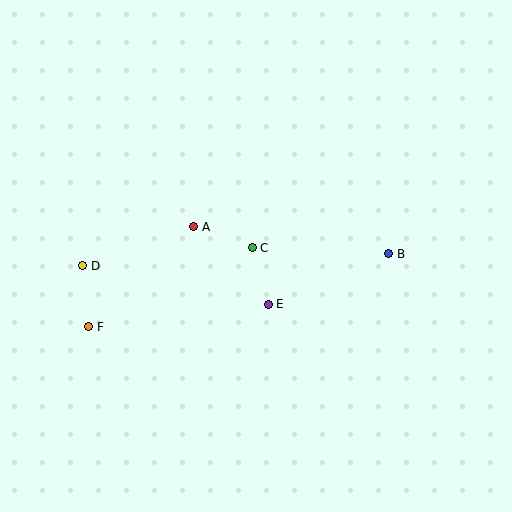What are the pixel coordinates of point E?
Point E is at (268, 304).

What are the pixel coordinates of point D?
Point D is at (83, 266).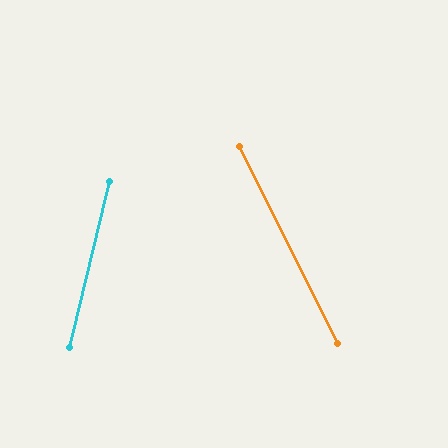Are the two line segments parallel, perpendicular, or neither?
Neither parallel nor perpendicular — they differ by about 40°.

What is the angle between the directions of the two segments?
Approximately 40 degrees.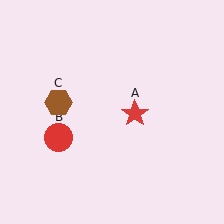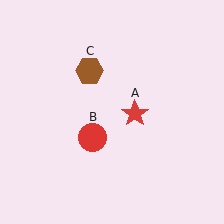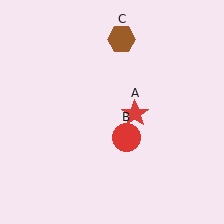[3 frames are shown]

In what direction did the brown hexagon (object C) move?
The brown hexagon (object C) moved up and to the right.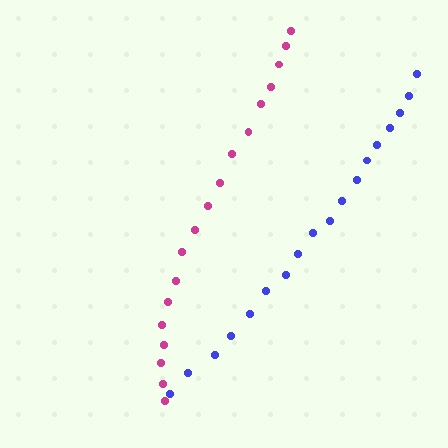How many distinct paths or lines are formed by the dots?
There are 2 distinct paths.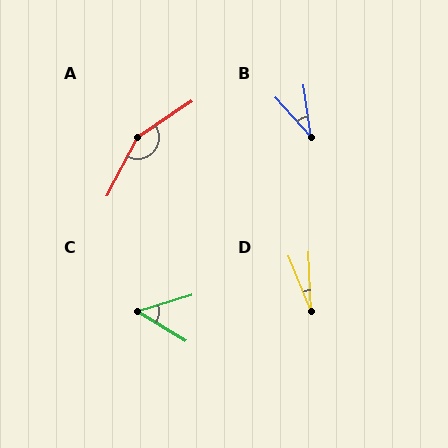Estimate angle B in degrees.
Approximately 33 degrees.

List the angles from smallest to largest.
D (20°), B (33°), C (47°), A (152°).